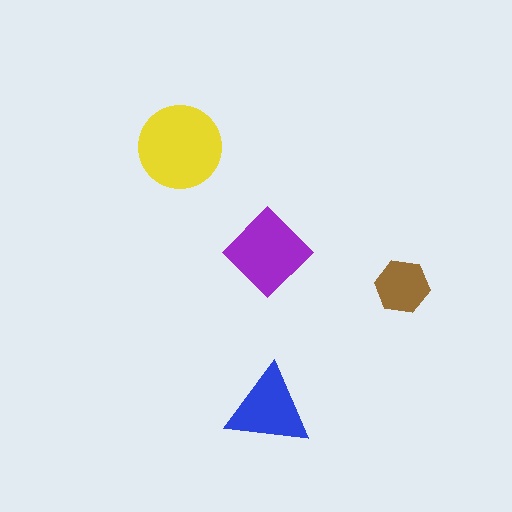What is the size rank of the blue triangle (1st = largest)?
3rd.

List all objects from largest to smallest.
The yellow circle, the purple diamond, the blue triangle, the brown hexagon.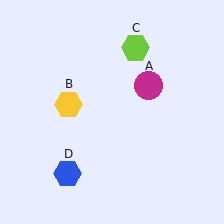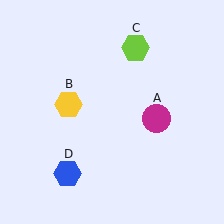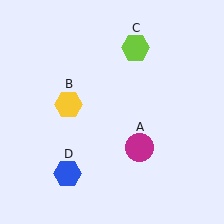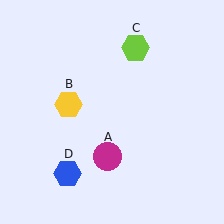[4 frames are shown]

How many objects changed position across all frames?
1 object changed position: magenta circle (object A).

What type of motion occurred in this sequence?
The magenta circle (object A) rotated clockwise around the center of the scene.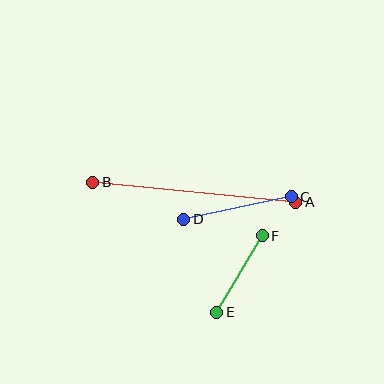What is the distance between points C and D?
The distance is approximately 110 pixels.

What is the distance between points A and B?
The distance is approximately 204 pixels.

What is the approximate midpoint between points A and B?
The midpoint is at approximately (194, 192) pixels.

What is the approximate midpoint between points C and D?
The midpoint is at approximately (238, 208) pixels.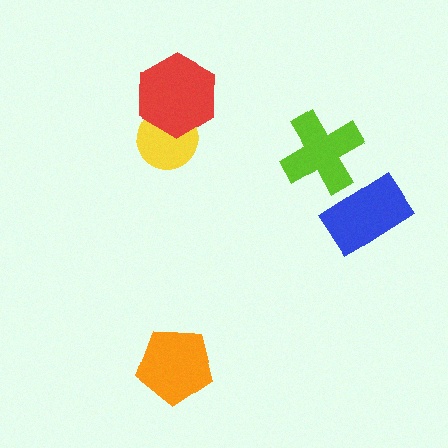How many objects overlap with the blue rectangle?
0 objects overlap with the blue rectangle.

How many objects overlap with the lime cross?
0 objects overlap with the lime cross.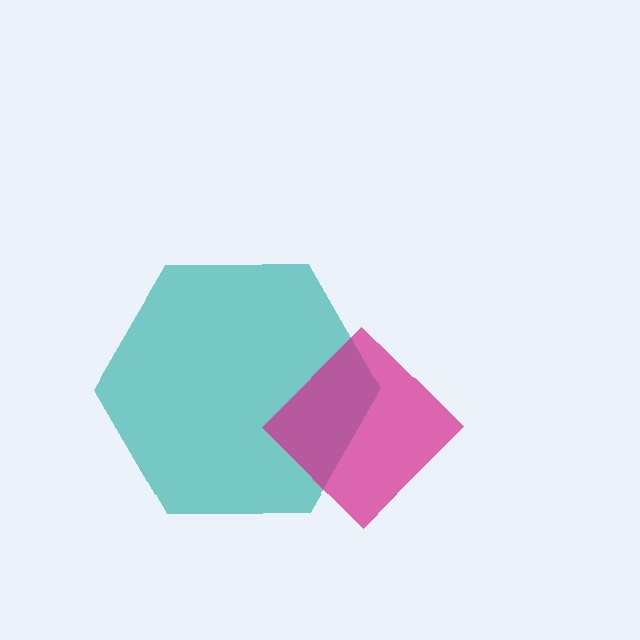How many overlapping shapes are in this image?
There are 2 overlapping shapes in the image.